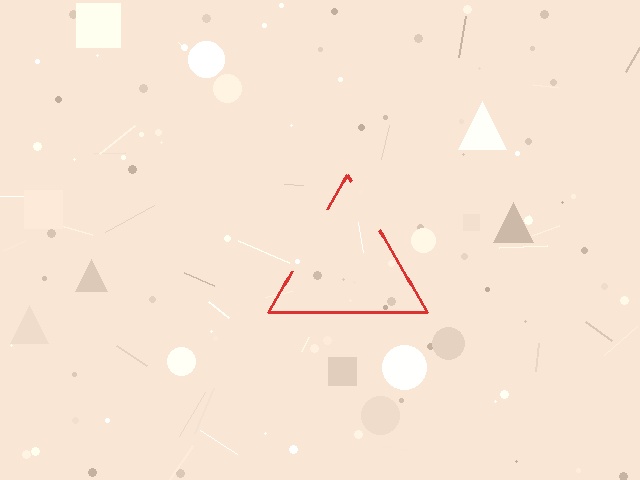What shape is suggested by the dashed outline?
The dashed outline suggests a triangle.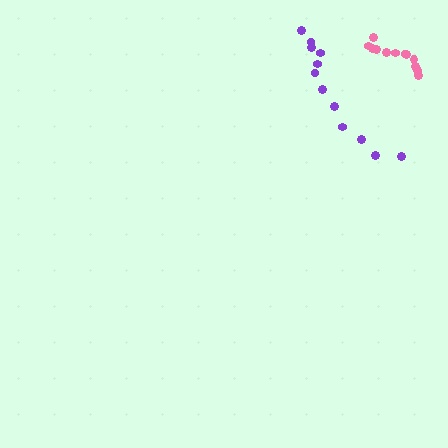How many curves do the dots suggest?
There are 2 distinct paths.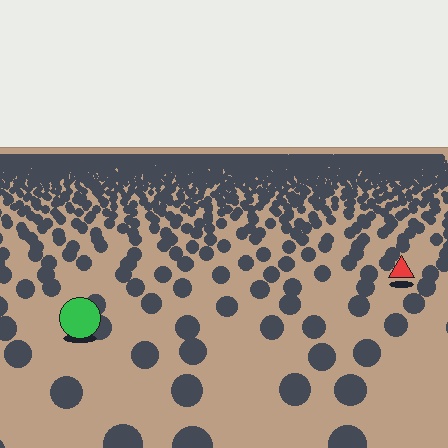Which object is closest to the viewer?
The green circle is closest. The texture marks near it are larger and more spread out.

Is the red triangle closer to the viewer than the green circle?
No. The green circle is closer — you can tell from the texture gradient: the ground texture is coarser near it.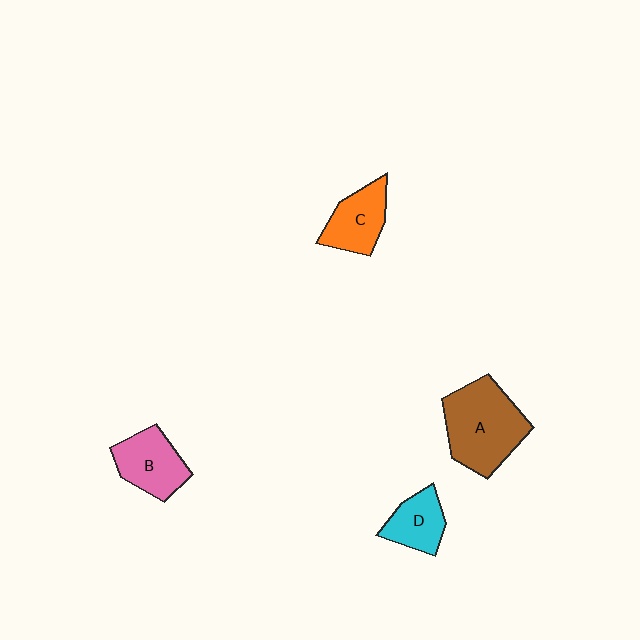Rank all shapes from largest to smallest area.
From largest to smallest: A (brown), B (pink), C (orange), D (cyan).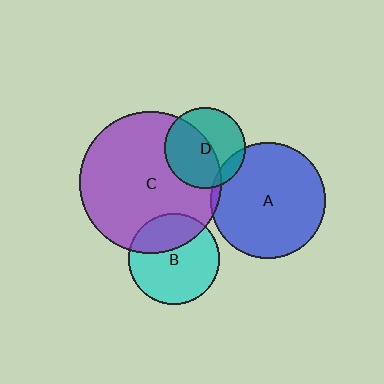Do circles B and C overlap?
Yes.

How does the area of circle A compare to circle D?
Approximately 2.0 times.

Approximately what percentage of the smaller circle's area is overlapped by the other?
Approximately 30%.